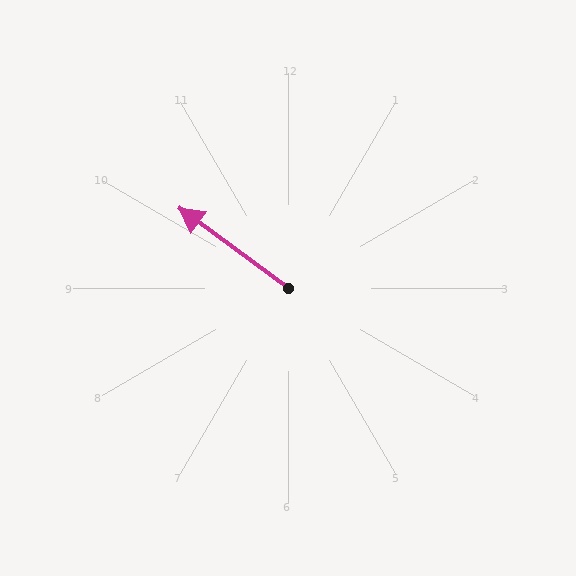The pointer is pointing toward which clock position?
Roughly 10 o'clock.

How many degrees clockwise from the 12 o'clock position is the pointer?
Approximately 306 degrees.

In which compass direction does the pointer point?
Northwest.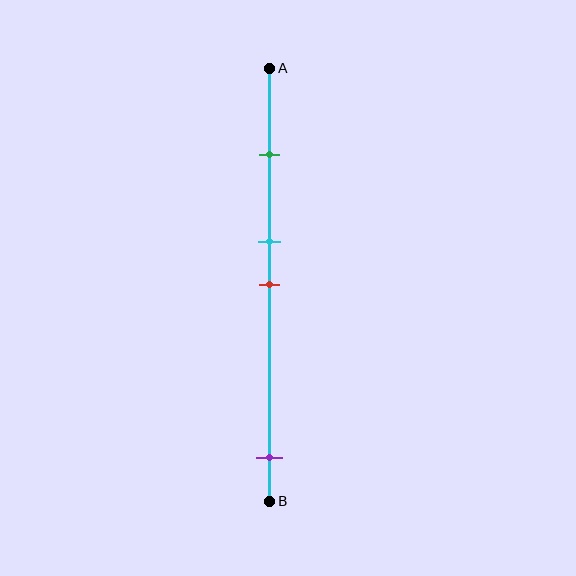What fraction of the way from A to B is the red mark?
The red mark is approximately 50% (0.5) of the way from A to B.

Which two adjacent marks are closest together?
The cyan and red marks are the closest adjacent pair.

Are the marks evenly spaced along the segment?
No, the marks are not evenly spaced.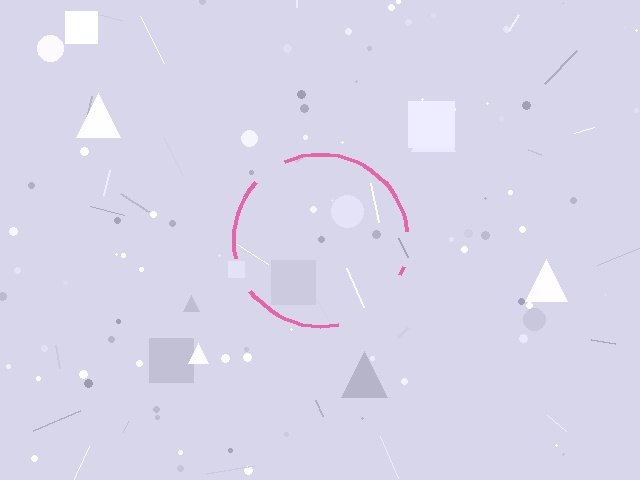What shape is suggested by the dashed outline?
The dashed outline suggests a circle.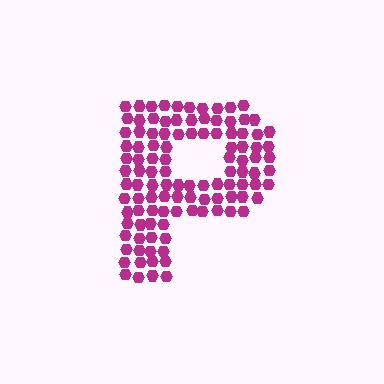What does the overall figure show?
The overall figure shows the letter P.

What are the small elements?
The small elements are hexagons.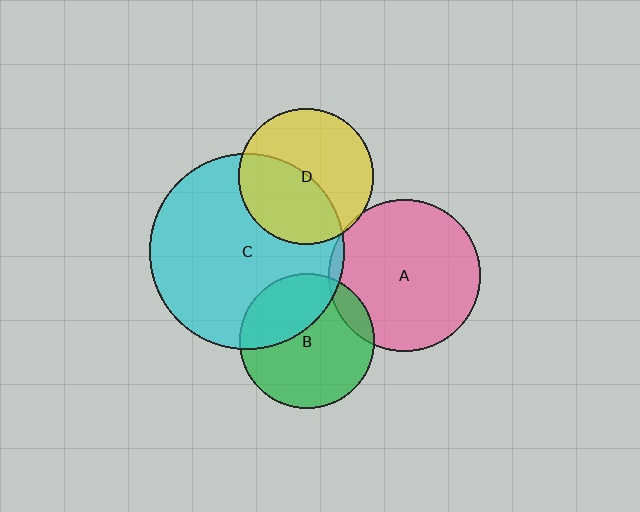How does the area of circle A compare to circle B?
Approximately 1.3 times.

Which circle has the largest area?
Circle C (cyan).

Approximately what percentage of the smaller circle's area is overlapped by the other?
Approximately 45%.